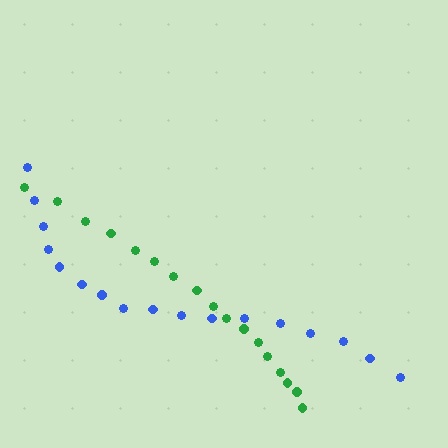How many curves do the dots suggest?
There are 2 distinct paths.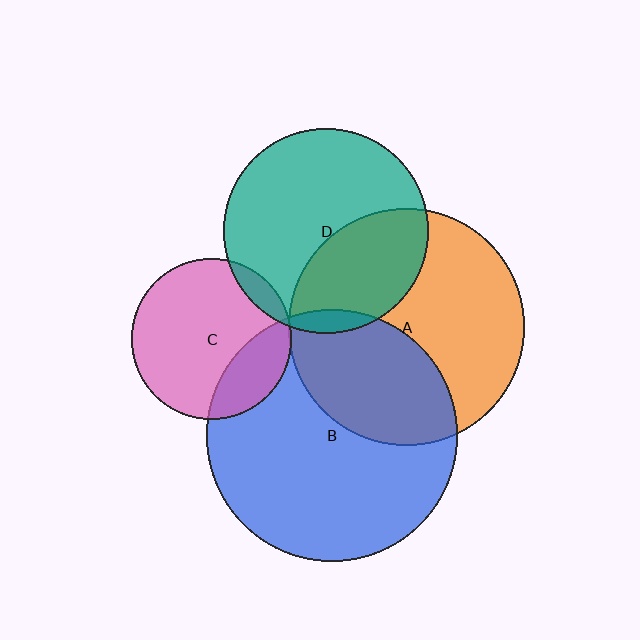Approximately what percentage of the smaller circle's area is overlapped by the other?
Approximately 10%.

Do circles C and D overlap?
Yes.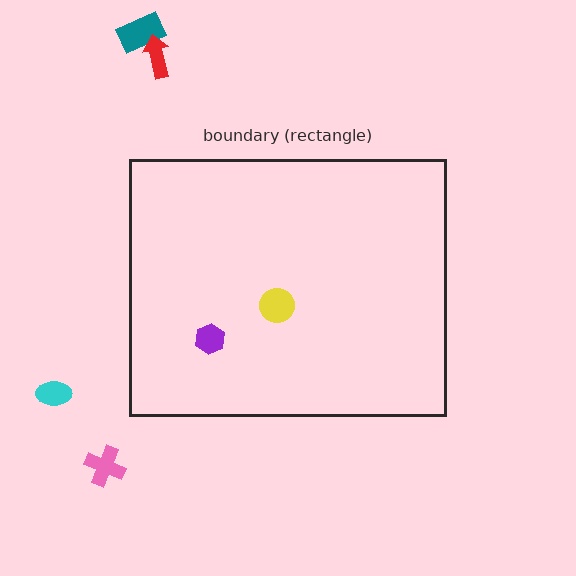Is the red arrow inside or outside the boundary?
Outside.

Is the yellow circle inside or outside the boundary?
Inside.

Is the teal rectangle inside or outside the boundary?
Outside.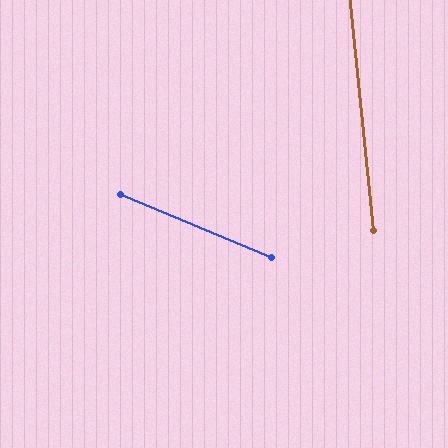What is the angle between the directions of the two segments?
Approximately 61 degrees.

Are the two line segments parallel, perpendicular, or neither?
Neither parallel nor perpendicular — they differ by about 61°.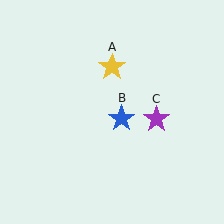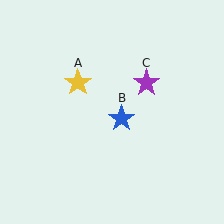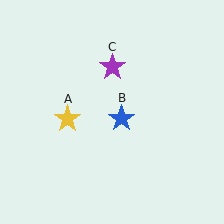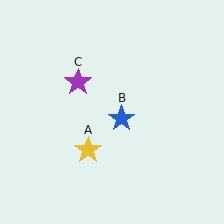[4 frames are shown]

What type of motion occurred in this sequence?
The yellow star (object A), purple star (object C) rotated counterclockwise around the center of the scene.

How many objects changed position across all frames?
2 objects changed position: yellow star (object A), purple star (object C).